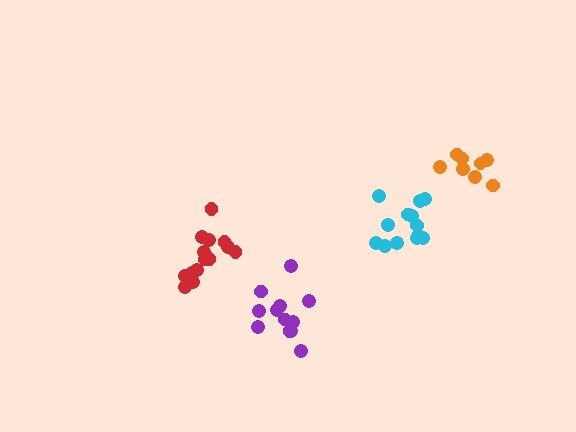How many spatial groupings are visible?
There are 4 spatial groupings.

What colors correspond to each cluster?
The clusters are colored: cyan, purple, red, orange.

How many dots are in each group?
Group 1: 13 dots, Group 2: 12 dots, Group 3: 14 dots, Group 4: 8 dots (47 total).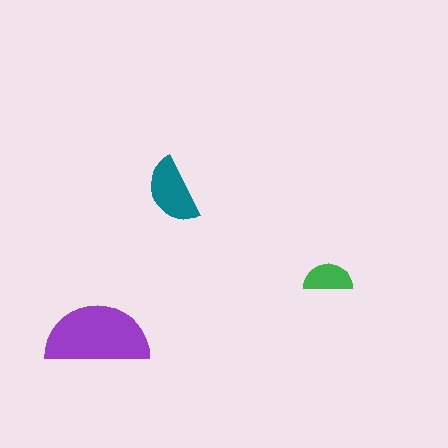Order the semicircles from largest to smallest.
the purple one, the teal one, the green one.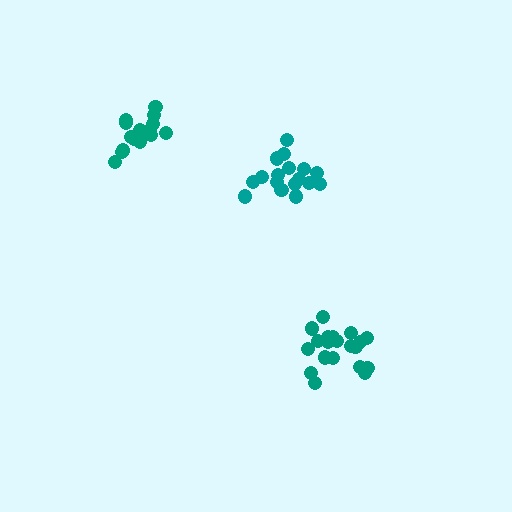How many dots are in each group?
Group 1: 16 dots, Group 2: 17 dots, Group 3: 20 dots (53 total).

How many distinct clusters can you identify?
There are 3 distinct clusters.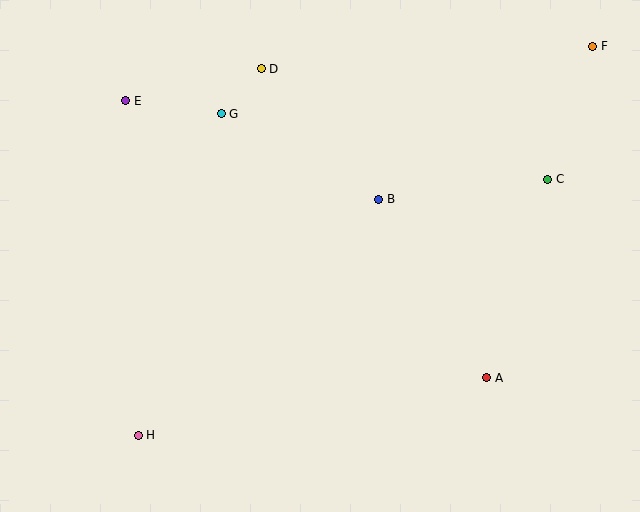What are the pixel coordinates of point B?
Point B is at (379, 199).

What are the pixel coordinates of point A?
Point A is at (487, 378).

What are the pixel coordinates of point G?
Point G is at (221, 114).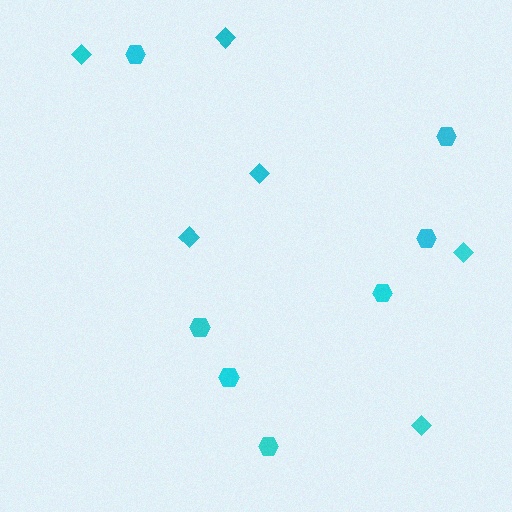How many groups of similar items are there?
There are 2 groups: one group of diamonds (6) and one group of hexagons (7).